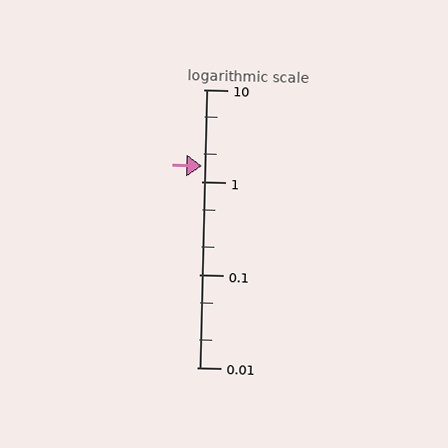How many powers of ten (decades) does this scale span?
The scale spans 3 decades, from 0.01 to 10.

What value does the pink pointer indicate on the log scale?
The pointer indicates approximately 1.5.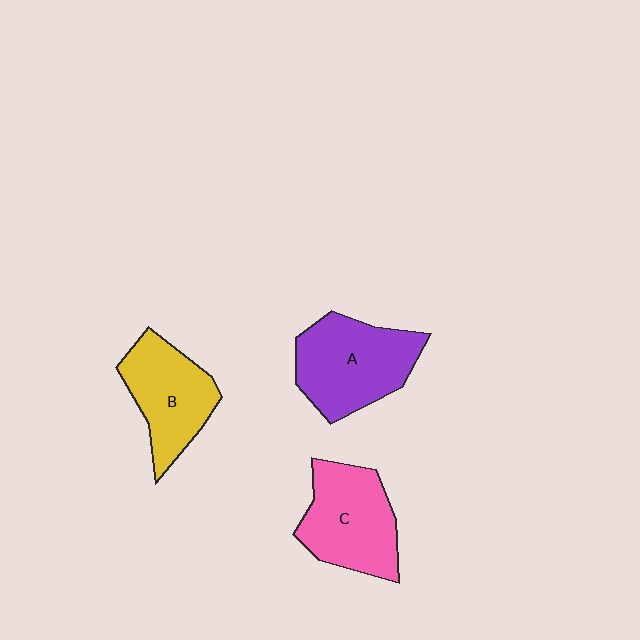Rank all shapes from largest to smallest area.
From largest to smallest: A (purple), C (pink), B (yellow).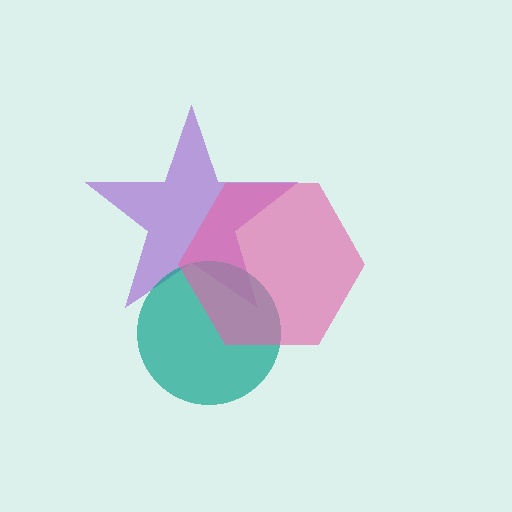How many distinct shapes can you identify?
There are 3 distinct shapes: a purple star, a teal circle, a pink hexagon.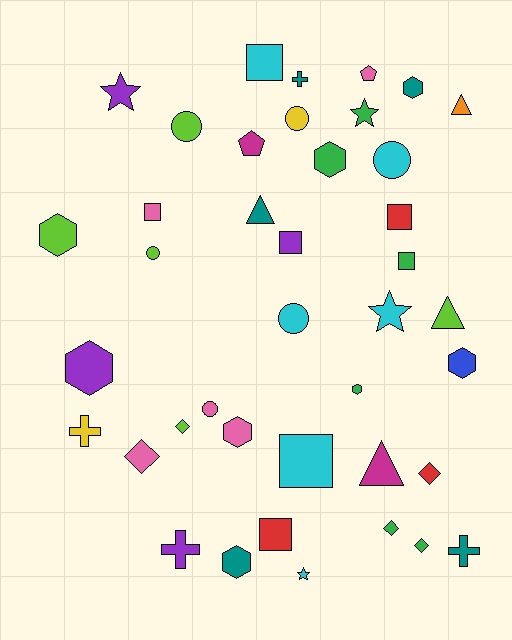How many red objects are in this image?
There are 3 red objects.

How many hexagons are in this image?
There are 8 hexagons.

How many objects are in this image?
There are 40 objects.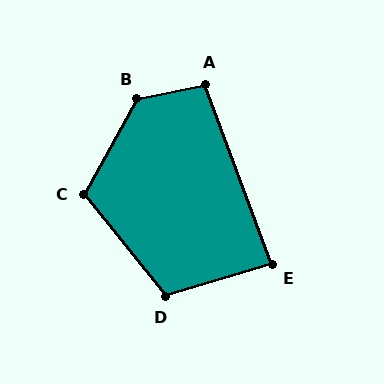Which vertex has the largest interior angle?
B, at approximately 131 degrees.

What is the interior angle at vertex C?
Approximately 112 degrees (obtuse).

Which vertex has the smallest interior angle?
E, at approximately 86 degrees.